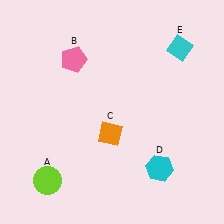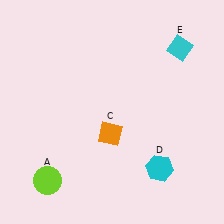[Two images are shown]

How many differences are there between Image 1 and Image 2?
There is 1 difference between the two images.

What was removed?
The pink pentagon (B) was removed in Image 2.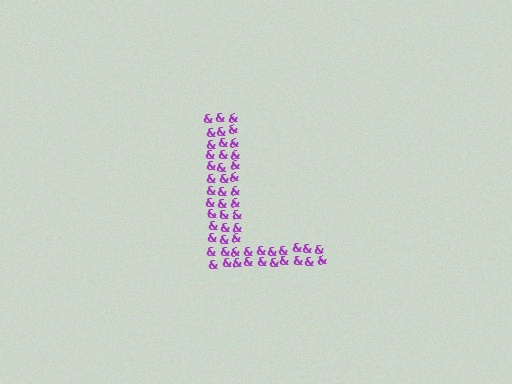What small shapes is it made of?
It is made of small ampersands.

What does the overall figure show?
The overall figure shows the letter L.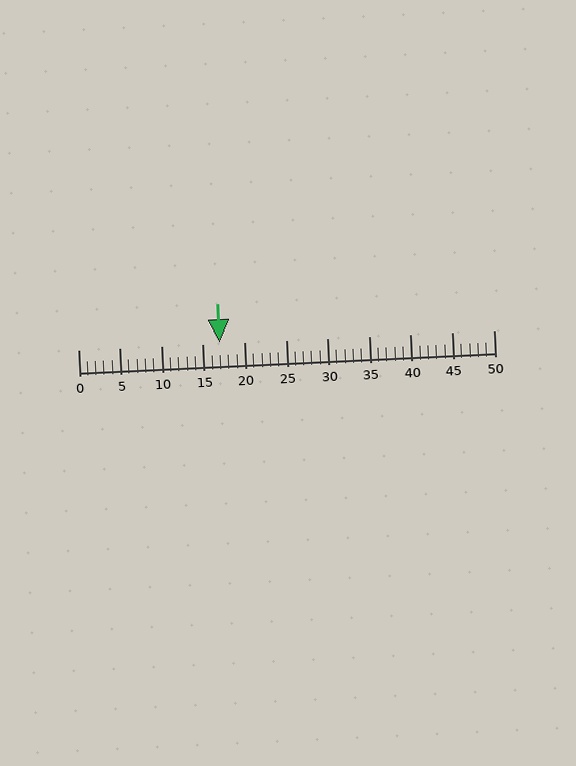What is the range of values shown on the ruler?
The ruler shows values from 0 to 50.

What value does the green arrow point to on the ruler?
The green arrow points to approximately 17.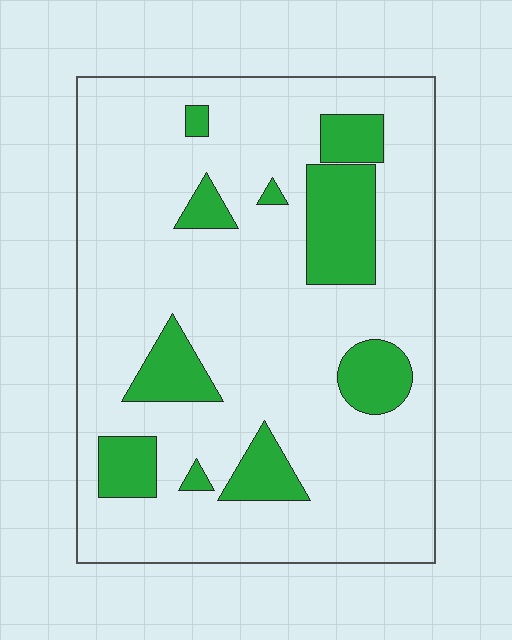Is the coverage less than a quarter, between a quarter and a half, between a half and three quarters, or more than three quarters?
Less than a quarter.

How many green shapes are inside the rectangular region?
10.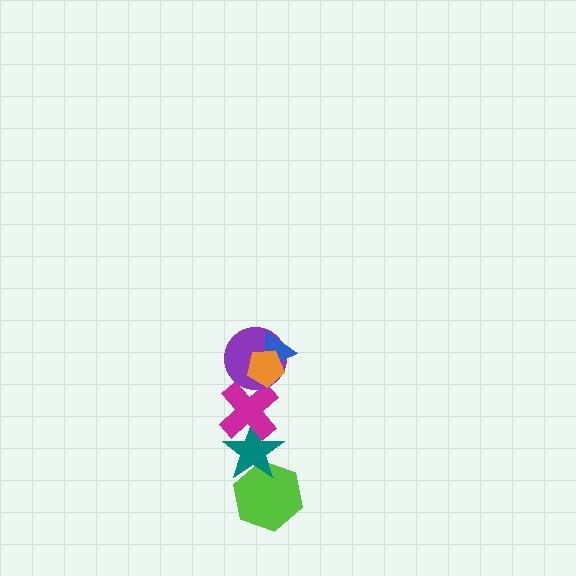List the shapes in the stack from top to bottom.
From top to bottom: the orange pentagon, the blue triangle, the purple circle, the magenta cross, the teal star, the lime hexagon.